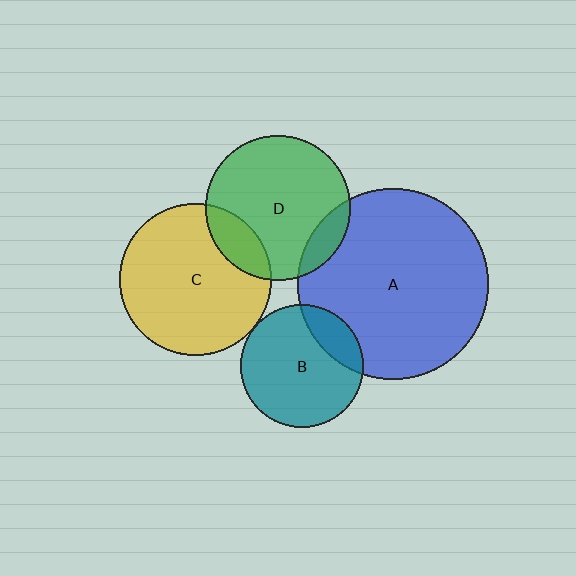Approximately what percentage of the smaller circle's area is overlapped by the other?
Approximately 20%.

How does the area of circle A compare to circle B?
Approximately 2.4 times.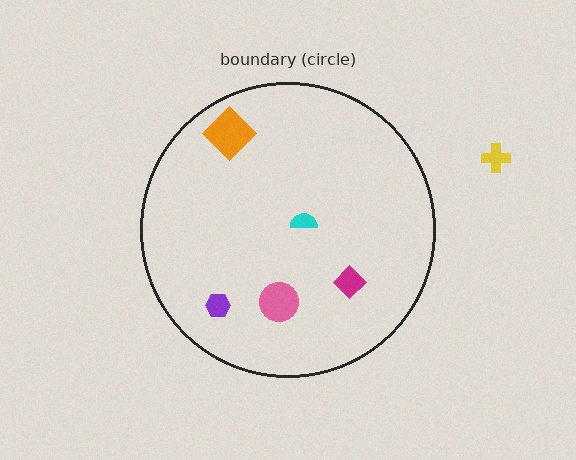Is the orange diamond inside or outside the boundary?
Inside.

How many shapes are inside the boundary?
5 inside, 1 outside.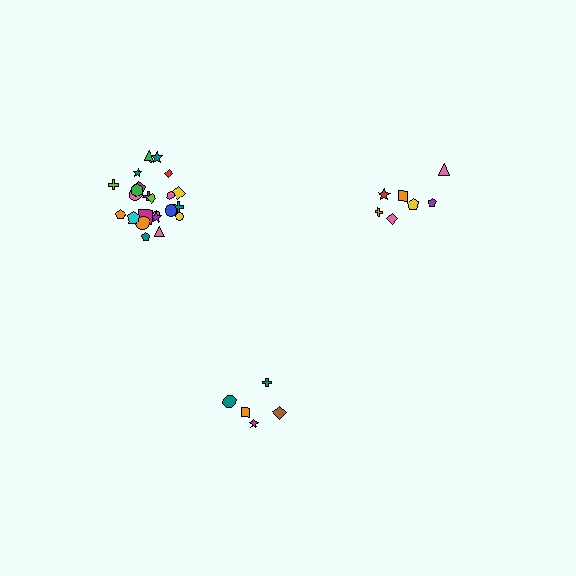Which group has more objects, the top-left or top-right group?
The top-left group.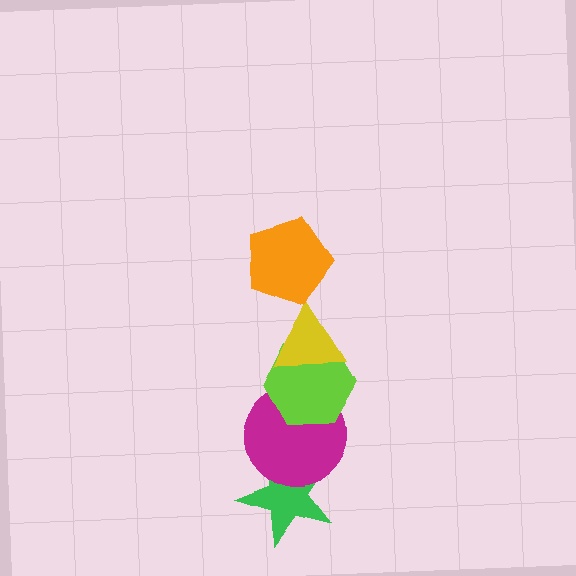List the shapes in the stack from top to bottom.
From top to bottom: the orange pentagon, the yellow triangle, the lime hexagon, the magenta circle, the green star.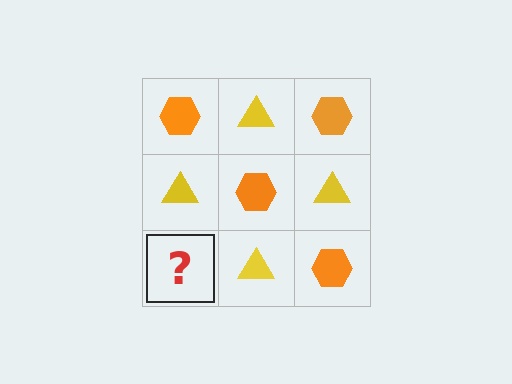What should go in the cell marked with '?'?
The missing cell should contain an orange hexagon.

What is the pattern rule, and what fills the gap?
The rule is that it alternates orange hexagon and yellow triangle in a checkerboard pattern. The gap should be filled with an orange hexagon.